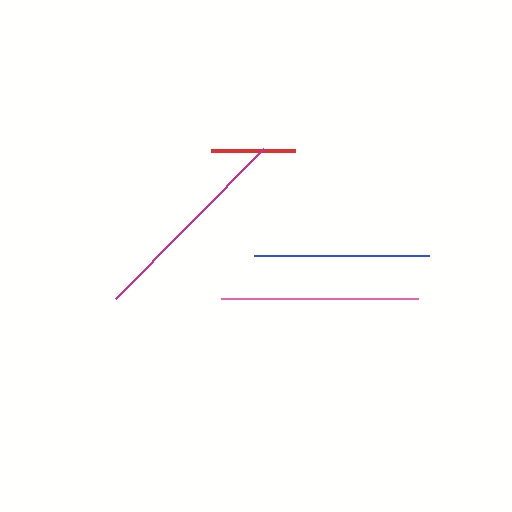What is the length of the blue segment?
The blue segment is approximately 175 pixels long.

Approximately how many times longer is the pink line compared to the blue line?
The pink line is approximately 1.1 times the length of the blue line.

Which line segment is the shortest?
The red line is the shortest at approximately 84 pixels.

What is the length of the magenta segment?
The magenta segment is approximately 211 pixels long.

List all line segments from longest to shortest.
From longest to shortest: magenta, pink, blue, red.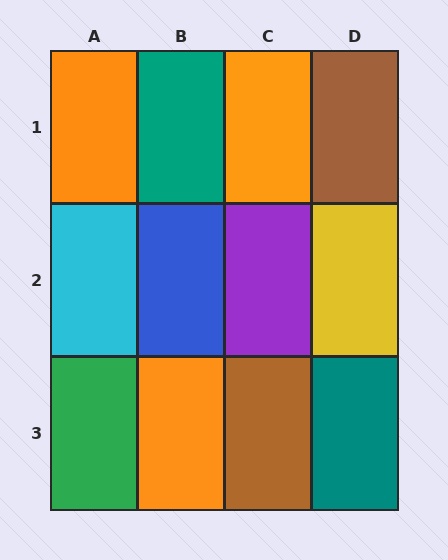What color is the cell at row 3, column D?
Teal.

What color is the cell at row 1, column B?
Teal.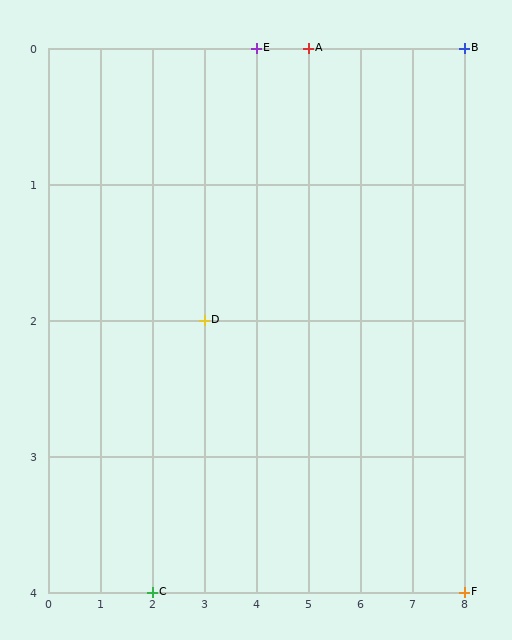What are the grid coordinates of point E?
Point E is at grid coordinates (4, 0).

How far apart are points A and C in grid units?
Points A and C are 3 columns and 4 rows apart (about 5.0 grid units diagonally).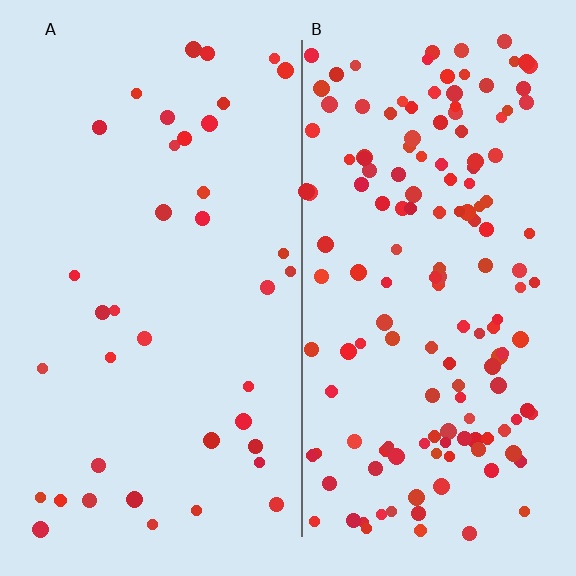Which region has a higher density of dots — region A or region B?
B (the right).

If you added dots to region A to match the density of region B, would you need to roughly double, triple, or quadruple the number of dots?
Approximately quadruple.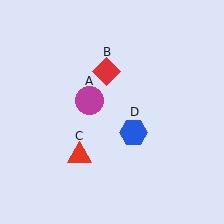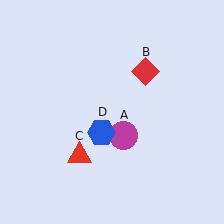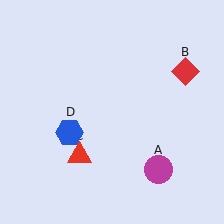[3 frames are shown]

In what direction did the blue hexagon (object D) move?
The blue hexagon (object D) moved left.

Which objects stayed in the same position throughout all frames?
Red triangle (object C) remained stationary.